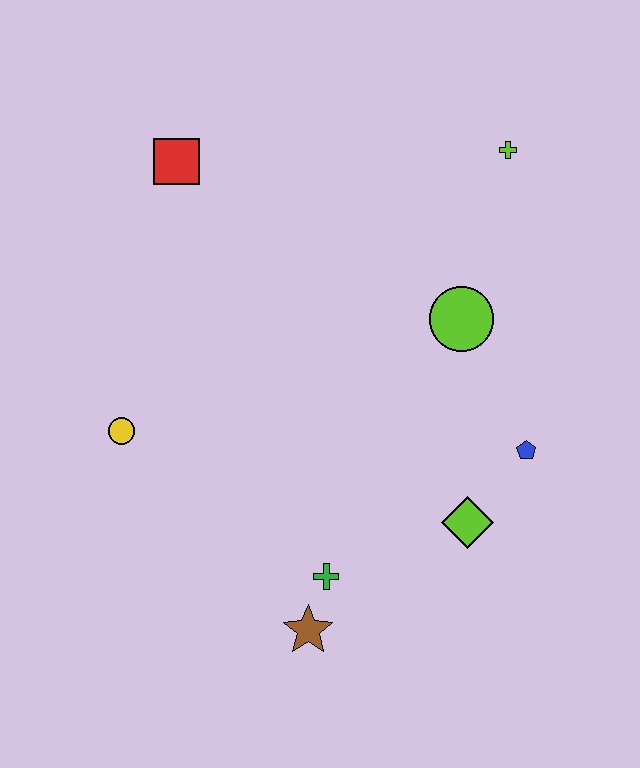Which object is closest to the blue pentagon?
The lime diamond is closest to the blue pentagon.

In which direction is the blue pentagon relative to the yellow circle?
The blue pentagon is to the right of the yellow circle.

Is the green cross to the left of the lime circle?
Yes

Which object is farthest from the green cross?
The lime cross is farthest from the green cross.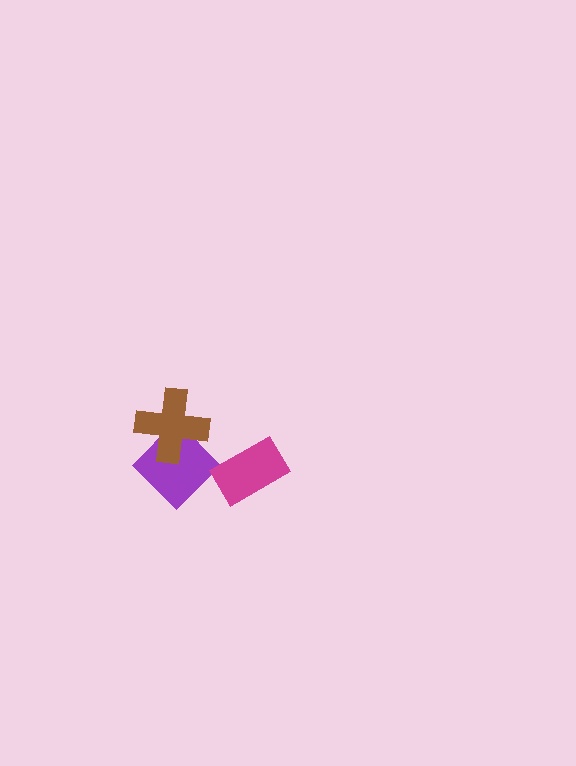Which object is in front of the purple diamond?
The brown cross is in front of the purple diamond.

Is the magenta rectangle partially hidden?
No, no other shape covers it.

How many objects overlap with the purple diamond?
1 object overlaps with the purple diamond.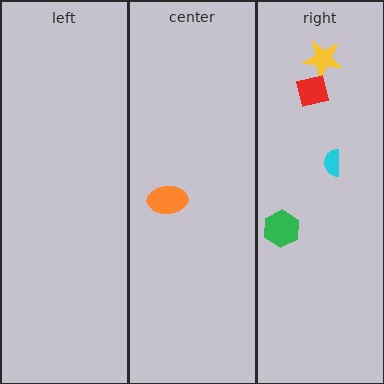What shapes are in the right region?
The yellow star, the cyan semicircle, the green hexagon, the red square.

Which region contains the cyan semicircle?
The right region.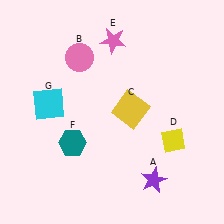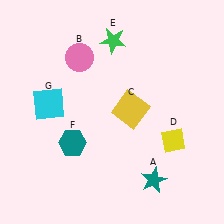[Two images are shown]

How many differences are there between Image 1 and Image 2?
There are 2 differences between the two images.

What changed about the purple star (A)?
In Image 1, A is purple. In Image 2, it changed to teal.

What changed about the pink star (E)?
In Image 1, E is pink. In Image 2, it changed to green.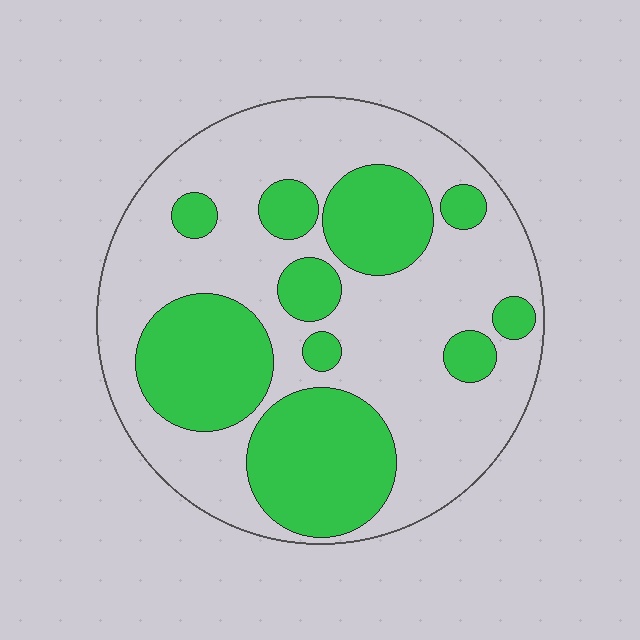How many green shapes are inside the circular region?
10.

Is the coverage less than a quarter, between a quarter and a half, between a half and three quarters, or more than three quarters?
Between a quarter and a half.